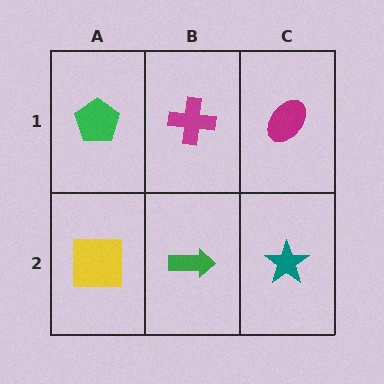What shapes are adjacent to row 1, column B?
A green arrow (row 2, column B), a green pentagon (row 1, column A), a magenta ellipse (row 1, column C).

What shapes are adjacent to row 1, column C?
A teal star (row 2, column C), a magenta cross (row 1, column B).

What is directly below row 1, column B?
A green arrow.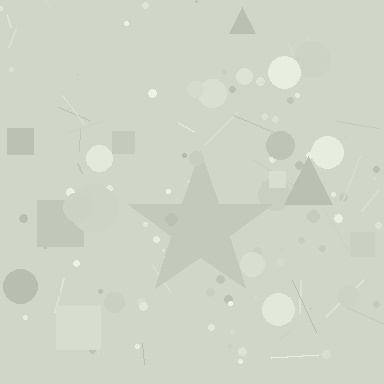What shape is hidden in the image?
A star is hidden in the image.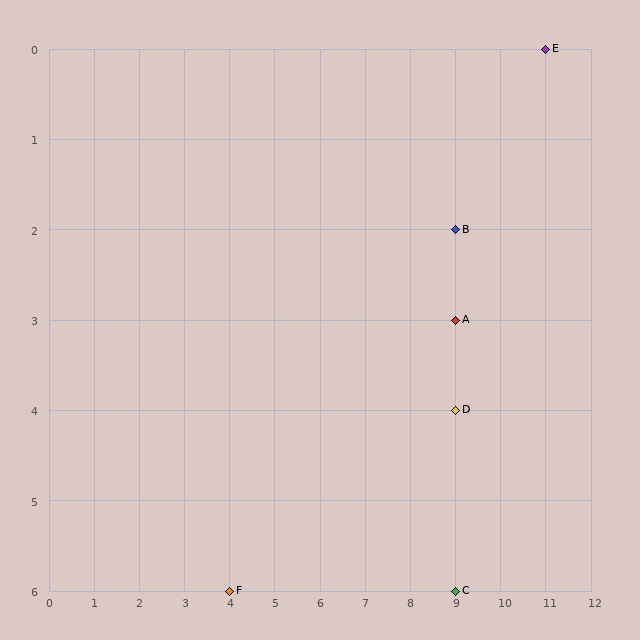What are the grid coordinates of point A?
Point A is at grid coordinates (9, 3).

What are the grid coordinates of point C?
Point C is at grid coordinates (9, 6).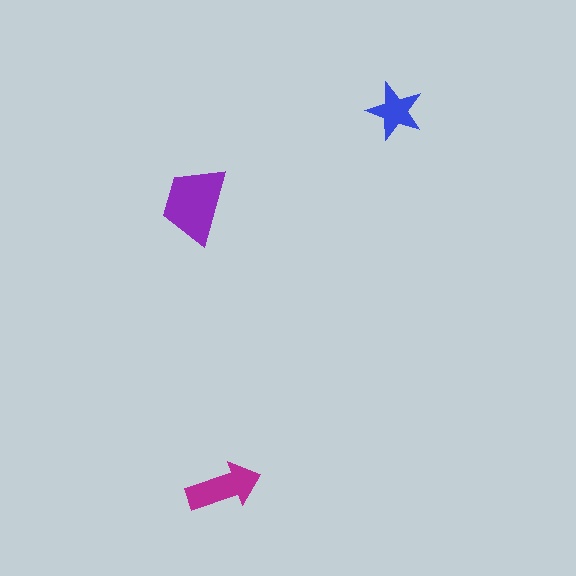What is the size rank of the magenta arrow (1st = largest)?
2nd.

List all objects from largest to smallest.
The purple trapezoid, the magenta arrow, the blue star.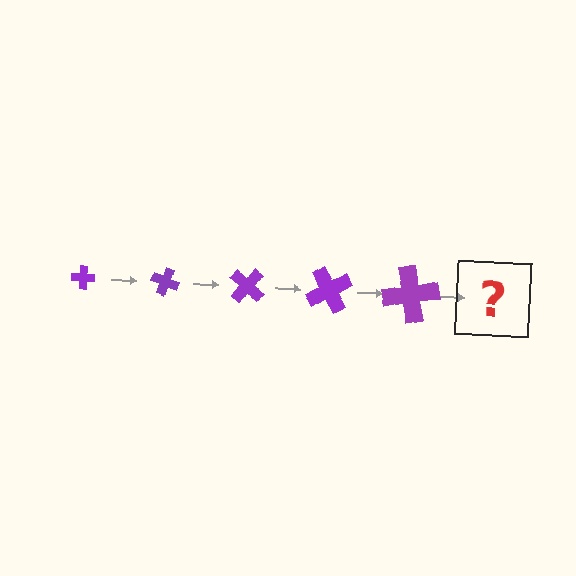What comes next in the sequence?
The next element should be a cross, larger than the previous one and rotated 100 degrees from the start.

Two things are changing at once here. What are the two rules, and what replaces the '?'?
The two rules are that the cross grows larger each step and it rotates 20 degrees each step. The '?' should be a cross, larger than the previous one and rotated 100 degrees from the start.